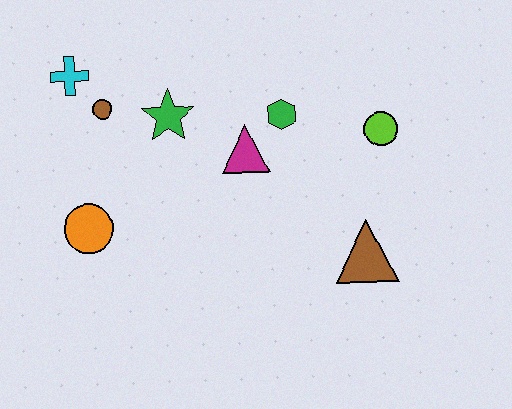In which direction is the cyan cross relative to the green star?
The cyan cross is to the left of the green star.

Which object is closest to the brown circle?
The cyan cross is closest to the brown circle.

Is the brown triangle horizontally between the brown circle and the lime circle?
Yes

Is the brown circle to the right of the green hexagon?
No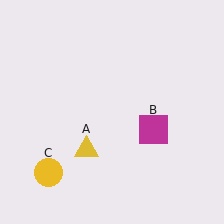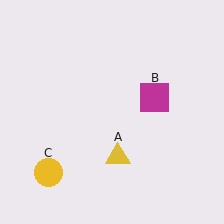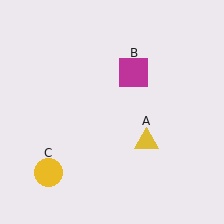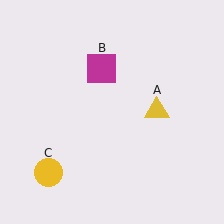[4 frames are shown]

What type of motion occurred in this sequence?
The yellow triangle (object A), magenta square (object B) rotated counterclockwise around the center of the scene.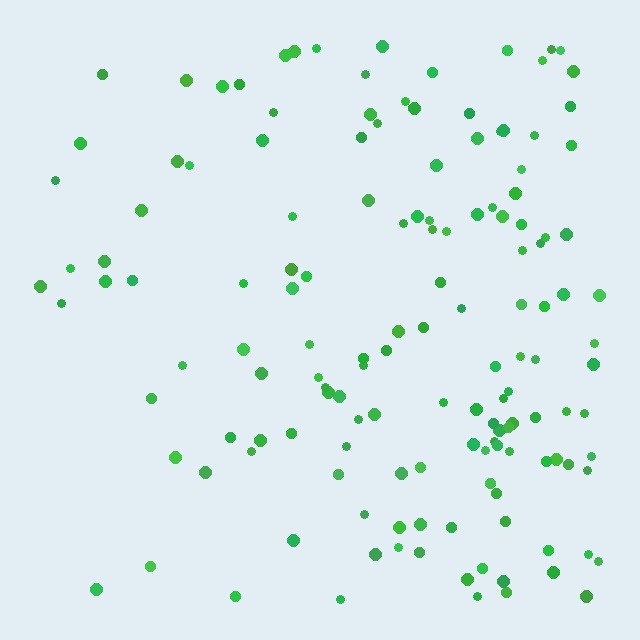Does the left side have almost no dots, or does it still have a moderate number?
Still a moderate number, just noticeably fewer than the right.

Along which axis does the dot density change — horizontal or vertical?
Horizontal.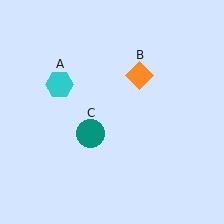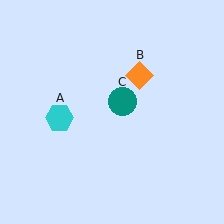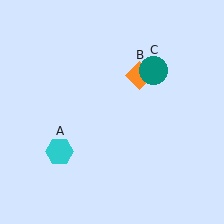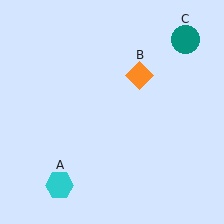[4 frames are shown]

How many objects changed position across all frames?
2 objects changed position: cyan hexagon (object A), teal circle (object C).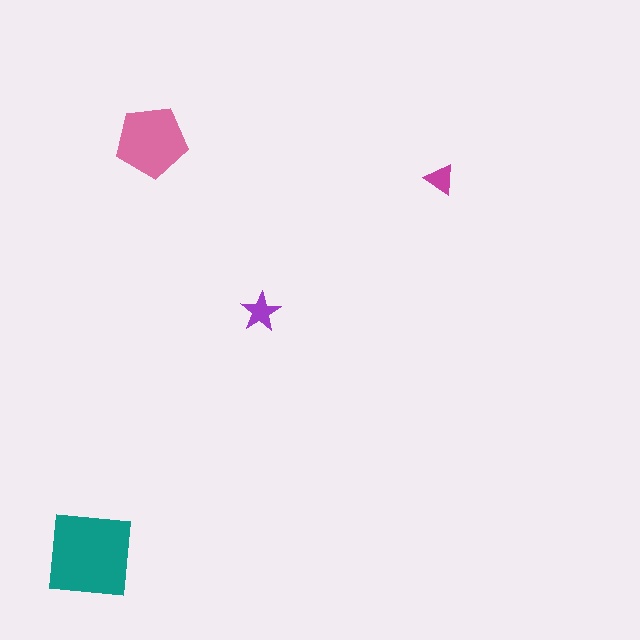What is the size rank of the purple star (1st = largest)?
3rd.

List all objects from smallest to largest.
The magenta triangle, the purple star, the pink pentagon, the teal square.